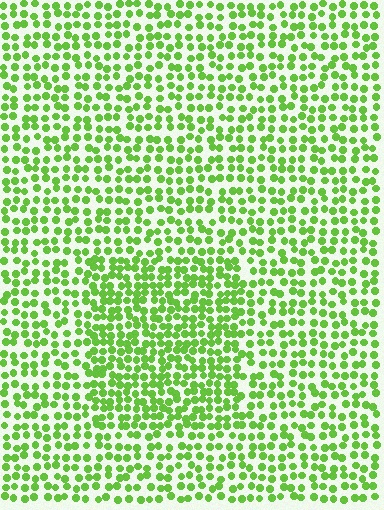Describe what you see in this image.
The image contains small lime elements arranged at two different densities. A rectangle-shaped region is visible where the elements are more densely packed than the surrounding area.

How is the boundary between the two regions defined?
The boundary is defined by a change in element density (approximately 1.5x ratio). All elements are the same color, size, and shape.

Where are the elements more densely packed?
The elements are more densely packed inside the rectangle boundary.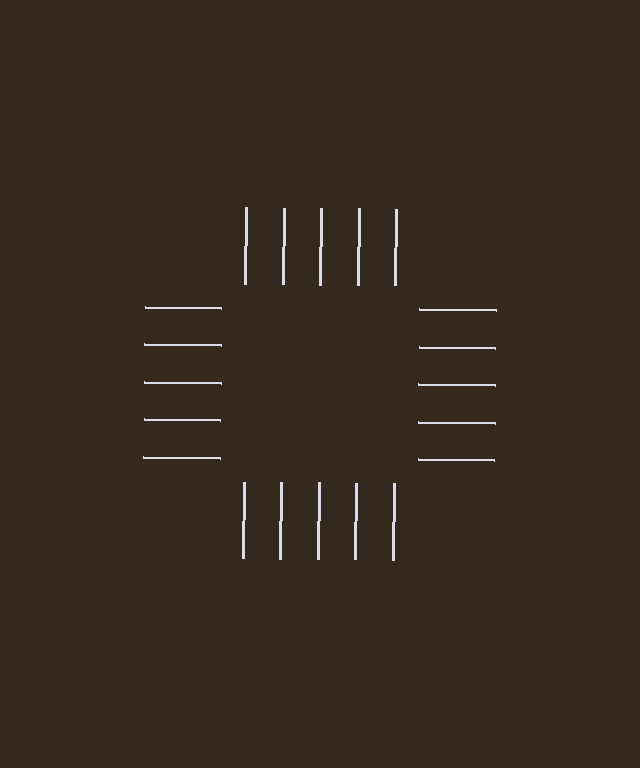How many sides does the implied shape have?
4 sides — the line-ends trace a square.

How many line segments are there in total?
20 — 5 along each of the 4 edges.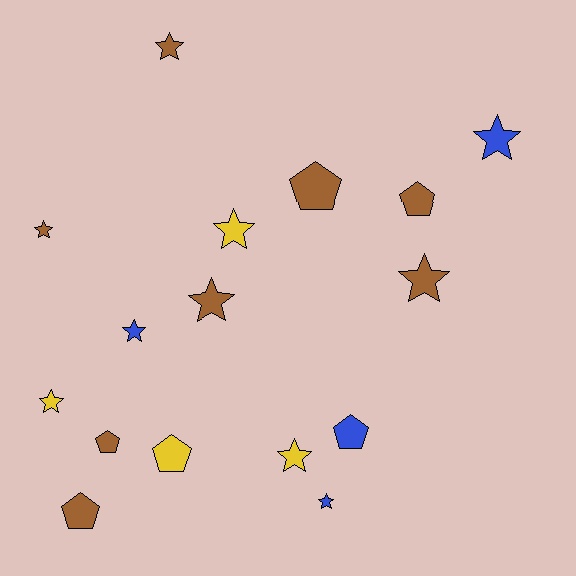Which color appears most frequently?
Brown, with 8 objects.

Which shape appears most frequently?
Star, with 10 objects.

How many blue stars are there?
There are 3 blue stars.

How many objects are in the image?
There are 16 objects.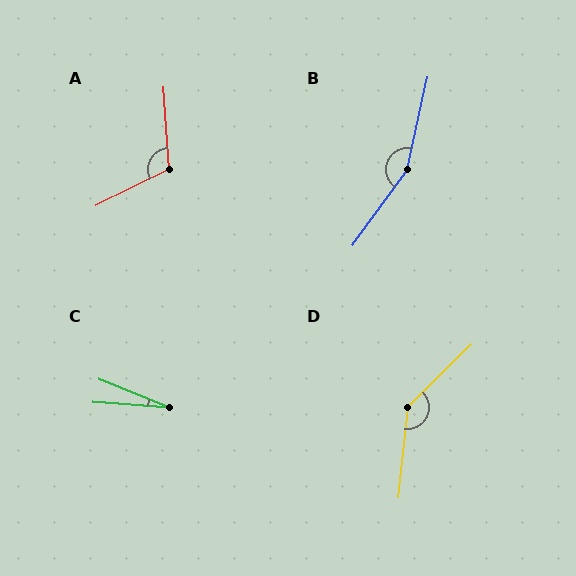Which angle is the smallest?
C, at approximately 18 degrees.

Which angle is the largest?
B, at approximately 157 degrees.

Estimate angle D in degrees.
Approximately 141 degrees.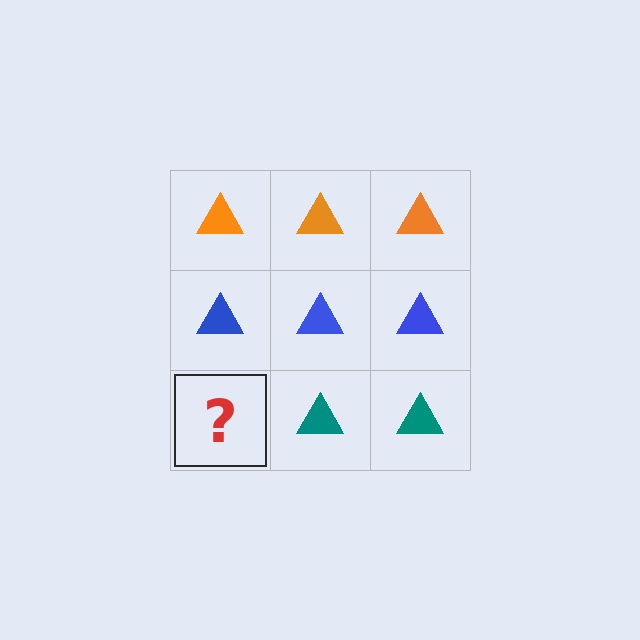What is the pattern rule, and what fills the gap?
The rule is that each row has a consistent color. The gap should be filled with a teal triangle.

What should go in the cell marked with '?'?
The missing cell should contain a teal triangle.